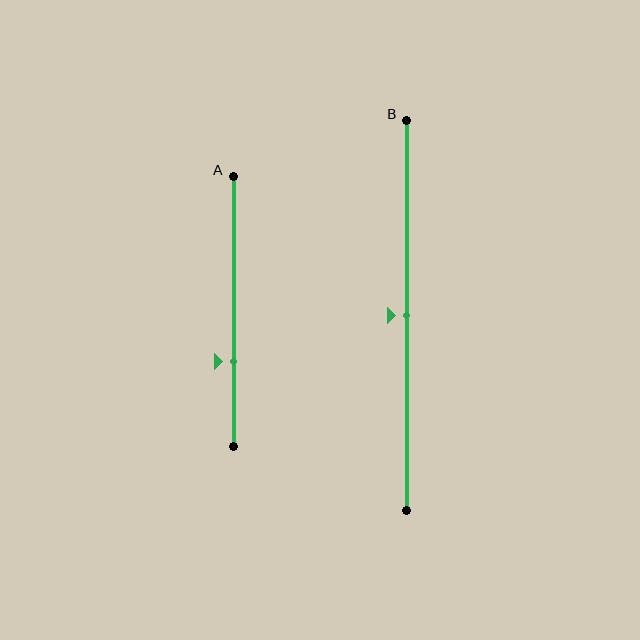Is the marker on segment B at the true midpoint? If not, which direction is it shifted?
Yes, the marker on segment B is at the true midpoint.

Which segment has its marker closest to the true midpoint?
Segment B has its marker closest to the true midpoint.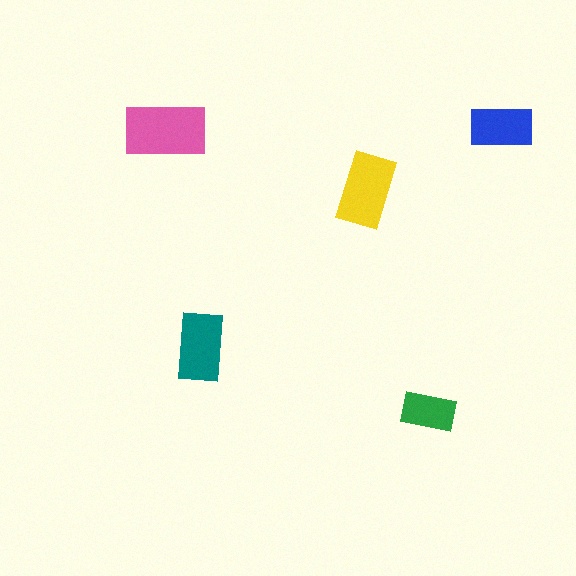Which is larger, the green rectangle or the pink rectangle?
The pink one.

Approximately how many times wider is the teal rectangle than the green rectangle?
About 1.5 times wider.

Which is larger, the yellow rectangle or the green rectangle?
The yellow one.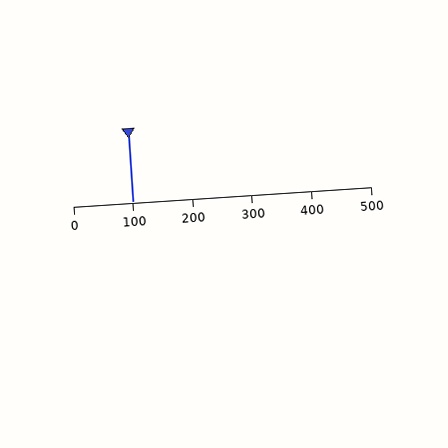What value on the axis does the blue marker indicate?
The marker indicates approximately 100.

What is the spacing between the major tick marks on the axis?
The major ticks are spaced 100 apart.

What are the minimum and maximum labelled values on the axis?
The axis runs from 0 to 500.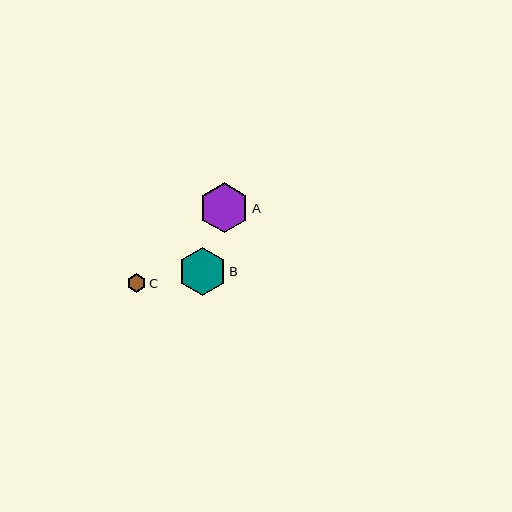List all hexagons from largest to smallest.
From largest to smallest: A, B, C.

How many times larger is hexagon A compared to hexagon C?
Hexagon A is approximately 2.7 times the size of hexagon C.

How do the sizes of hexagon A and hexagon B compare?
Hexagon A and hexagon B are approximately the same size.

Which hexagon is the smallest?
Hexagon C is the smallest with a size of approximately 19 pixels.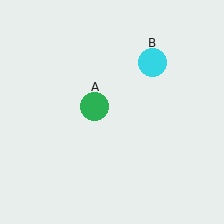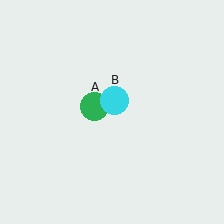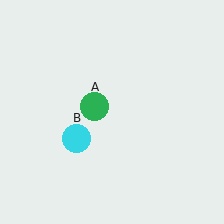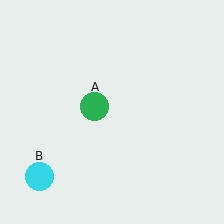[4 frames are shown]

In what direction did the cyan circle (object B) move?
The cyan circle (object B) moved down and to the left.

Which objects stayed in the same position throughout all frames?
Green circle (object A) remained stationary.